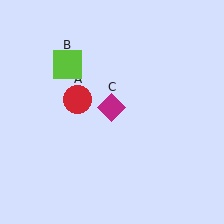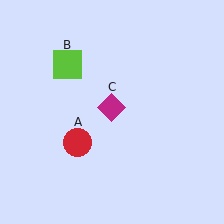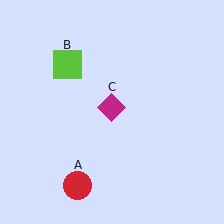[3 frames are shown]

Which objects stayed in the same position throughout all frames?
Lime square (object B) and magenta diamond (object C) remained stationary.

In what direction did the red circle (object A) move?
The red circle (object A) moved down.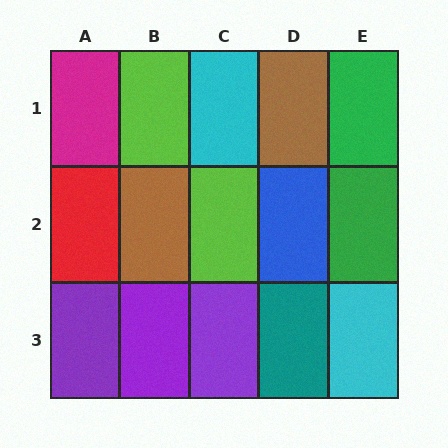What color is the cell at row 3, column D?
Teal.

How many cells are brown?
2 cells are brown.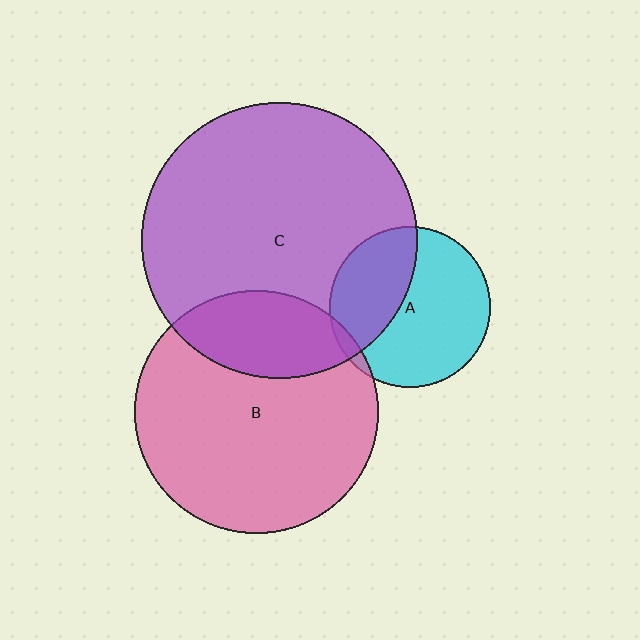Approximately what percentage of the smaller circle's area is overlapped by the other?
Approximately 35%.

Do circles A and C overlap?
Yes.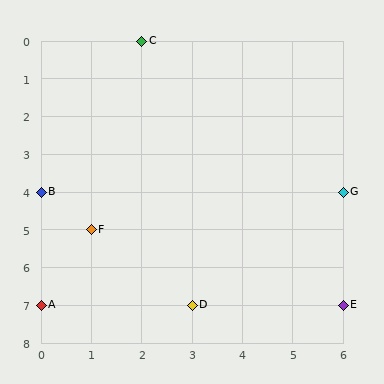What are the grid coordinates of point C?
Point C is at grid coordinates (2, 0).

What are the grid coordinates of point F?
Point F is at grid coordinates (1, 5).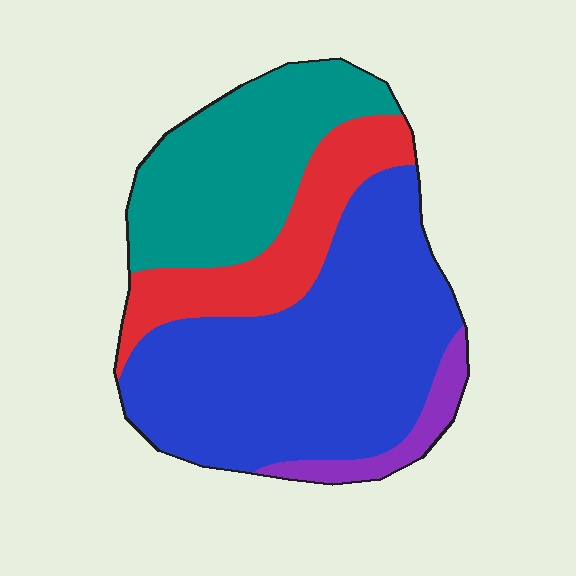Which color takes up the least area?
Purple, at roughly 5%.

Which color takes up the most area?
Blue, at roughly 50%.